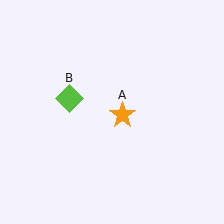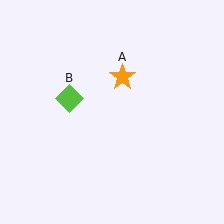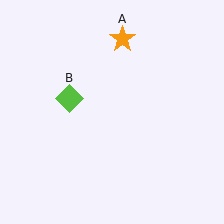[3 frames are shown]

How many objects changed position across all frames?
1 object changed position: orange star (object A).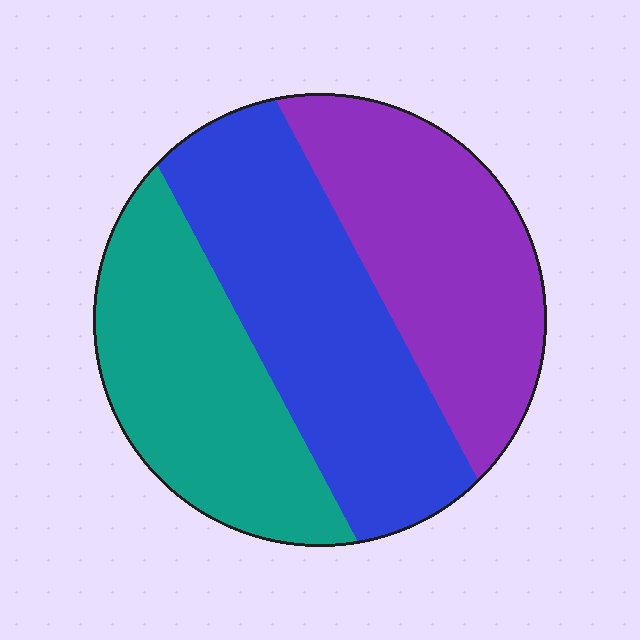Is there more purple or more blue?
Blue.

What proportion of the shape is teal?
Teal covers 31% of the shape.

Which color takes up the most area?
Blue, at roughly 35%.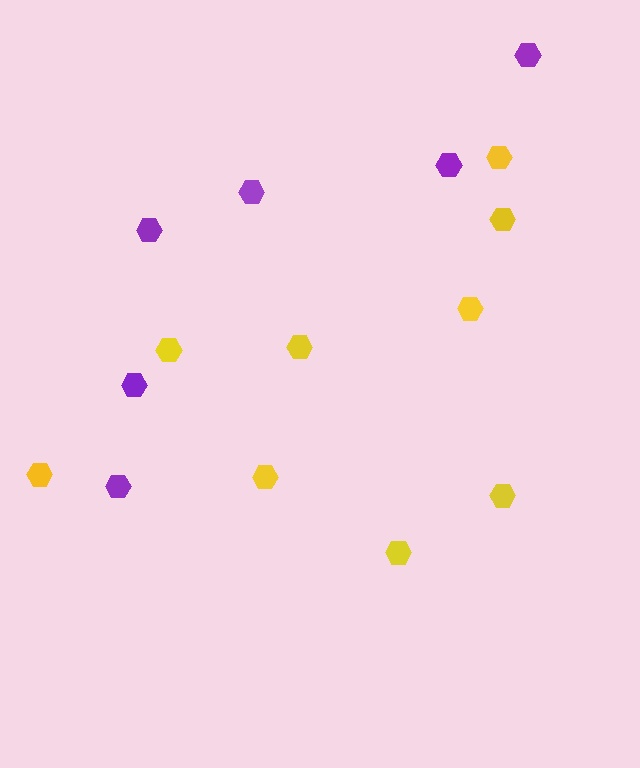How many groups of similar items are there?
There are 2 groups: one group of yellow hexagons (9) and one group of purple hexagons (6).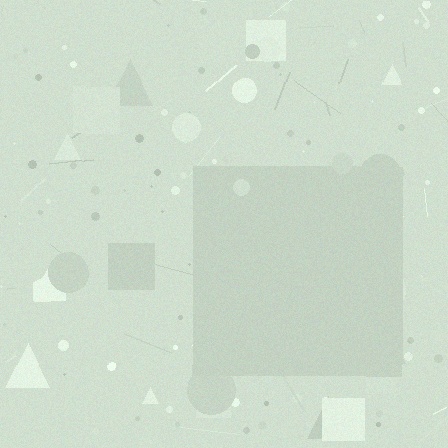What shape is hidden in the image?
A square is hidden in the image.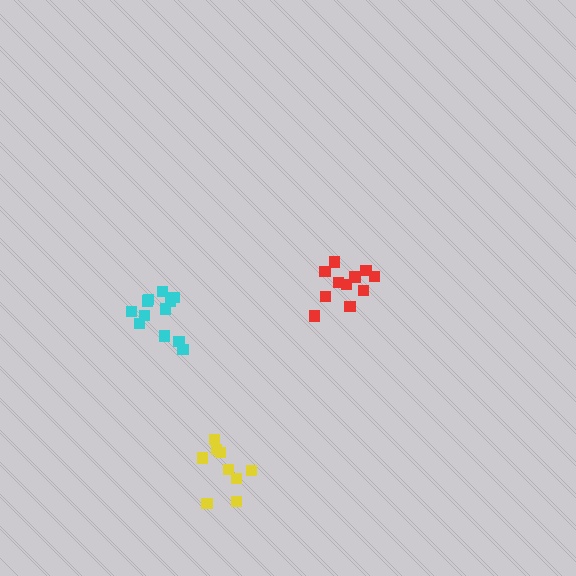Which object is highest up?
The red cluster is topmost.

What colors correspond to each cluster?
The clusters are colored: yellow, red, cyan.